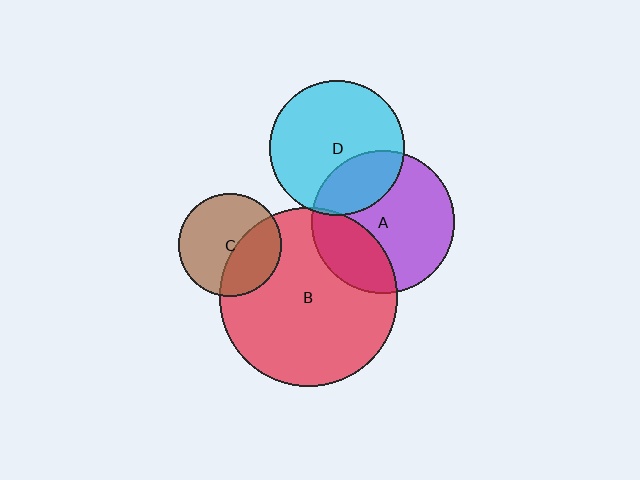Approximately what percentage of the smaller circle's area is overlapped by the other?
Approximately 5%.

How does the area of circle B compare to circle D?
Approximately 1.8 times.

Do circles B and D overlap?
Yes.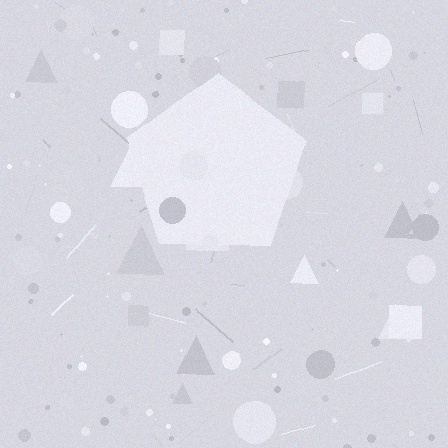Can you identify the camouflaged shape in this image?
The camouflaged shape is a pentagon.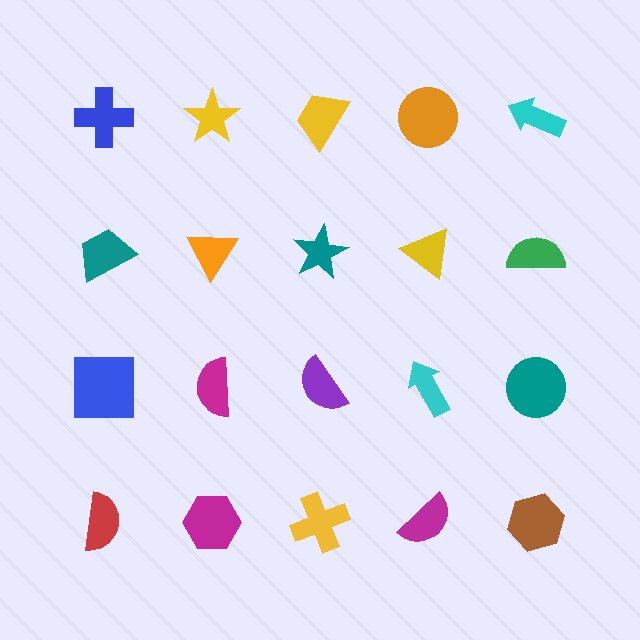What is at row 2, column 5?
A green semicircle.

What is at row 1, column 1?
A blue cross.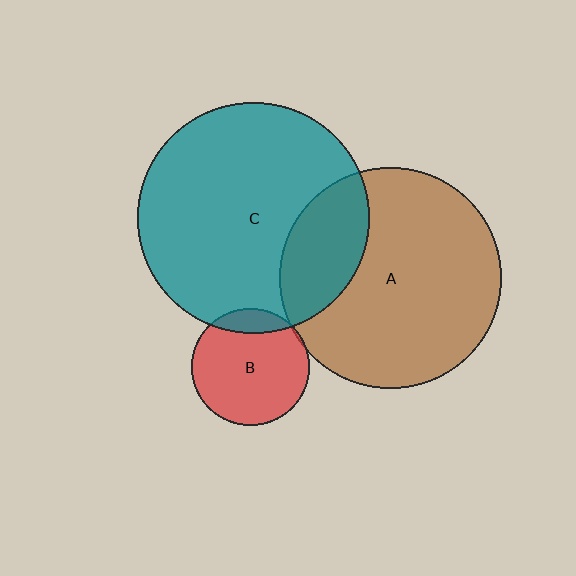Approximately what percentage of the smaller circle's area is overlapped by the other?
Approximately 5%.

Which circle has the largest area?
Circle C (teal).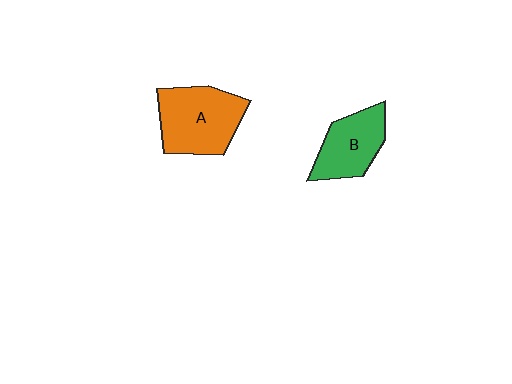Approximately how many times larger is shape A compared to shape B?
Approximately 1.3 times.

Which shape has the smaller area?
Shape B (green).